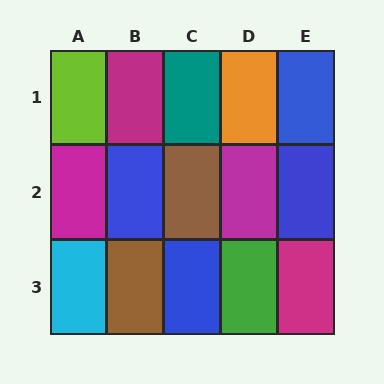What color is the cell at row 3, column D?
Green.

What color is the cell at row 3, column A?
Cyan.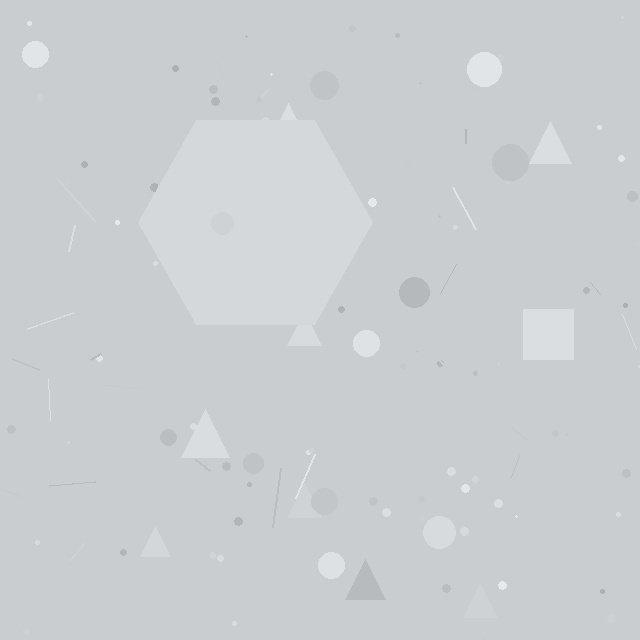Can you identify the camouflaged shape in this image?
The camouflaged shape is a hexagon.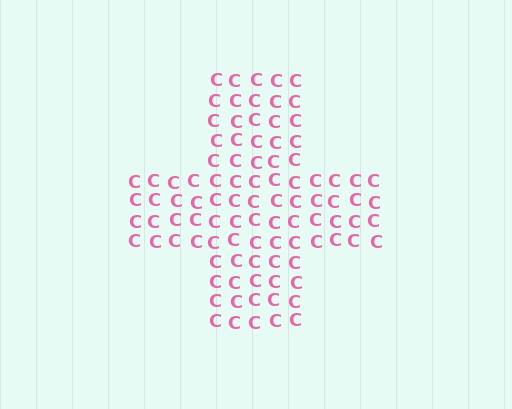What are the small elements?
The small elements are letter C's.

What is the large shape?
The large shape is a cross.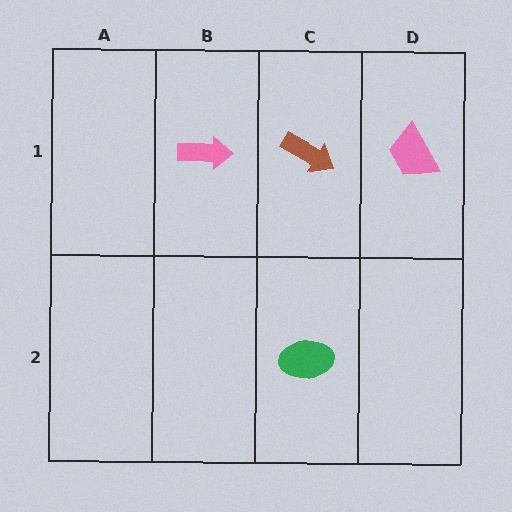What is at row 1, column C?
A brown arrow.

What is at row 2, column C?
A green ellipse.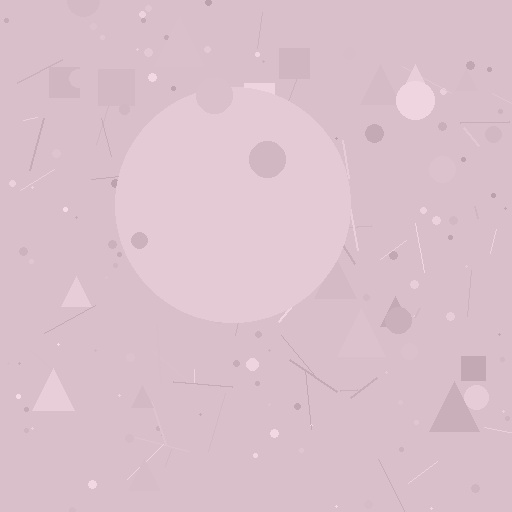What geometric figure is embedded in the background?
A circle is embedded in the background.